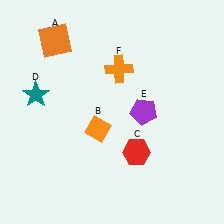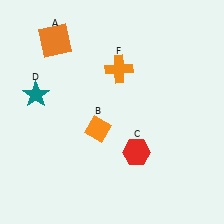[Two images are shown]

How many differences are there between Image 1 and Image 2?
There is 1 difference between the two images.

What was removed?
The purple pentagon (E) was removed in Image 2.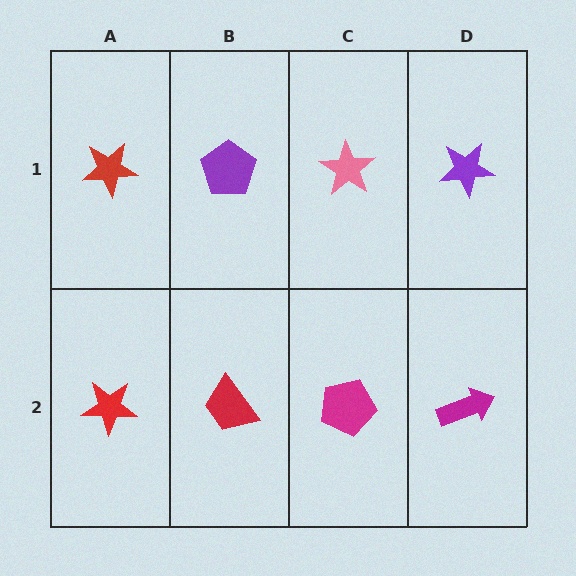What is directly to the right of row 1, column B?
A pink star.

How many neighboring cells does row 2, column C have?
3.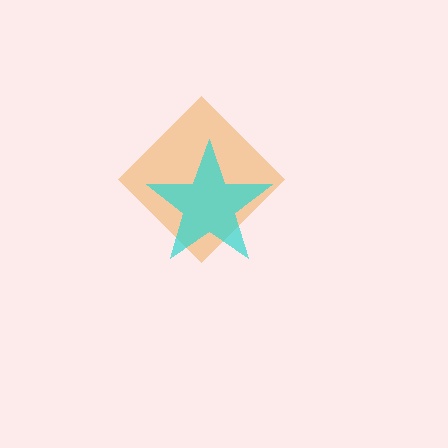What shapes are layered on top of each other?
The layered shapes are: an orange diamond, a cyan star.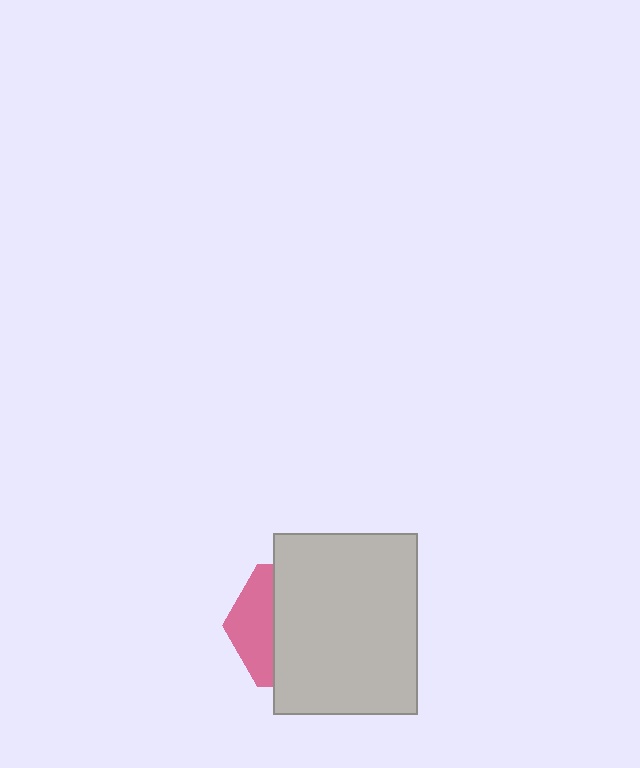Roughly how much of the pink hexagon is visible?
A small part of it is visible (roughly 32%).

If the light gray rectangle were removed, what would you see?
You would see the complete pink hexagon.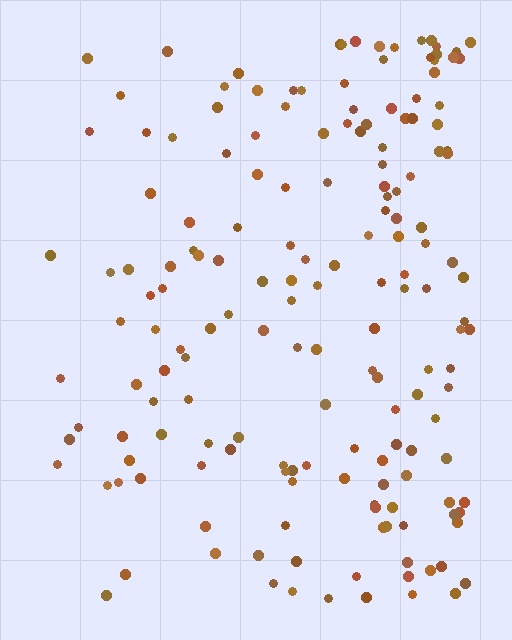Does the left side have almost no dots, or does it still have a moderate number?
Still a moderate number, just noticeably fewer than the right.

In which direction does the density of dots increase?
From left to right, with the right side densest.